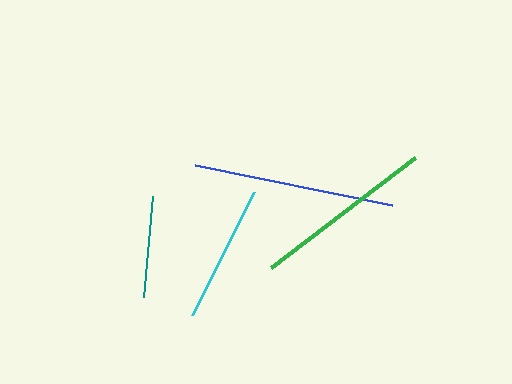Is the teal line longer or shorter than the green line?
The green line is longer than the teal line.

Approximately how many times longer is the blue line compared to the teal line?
The blue line is approximately 2.0 times the length of the teal line.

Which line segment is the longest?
The blue line is the longest at approximately 201 pixels.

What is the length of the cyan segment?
The cyan segment is approximately 138 pixels long.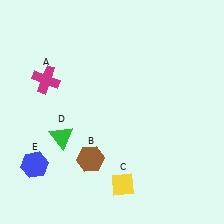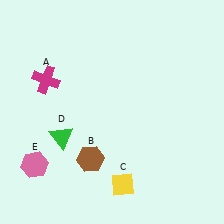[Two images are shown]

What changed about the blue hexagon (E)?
In Image 1, E is blue. In Image 2, it changed to pink.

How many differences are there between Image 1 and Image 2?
There is 1 difference between the two images.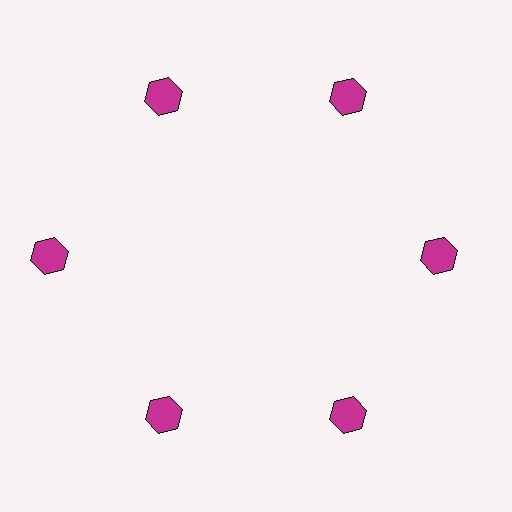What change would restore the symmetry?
The symmetry would be restored by moving it inward, back onto the ring so that all 6 hexagons sit at equal angles and equal distance from the center.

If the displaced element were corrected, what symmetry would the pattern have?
It would have 6-fold rotational symmetry — the pattern would map onto itself every 60 degrees.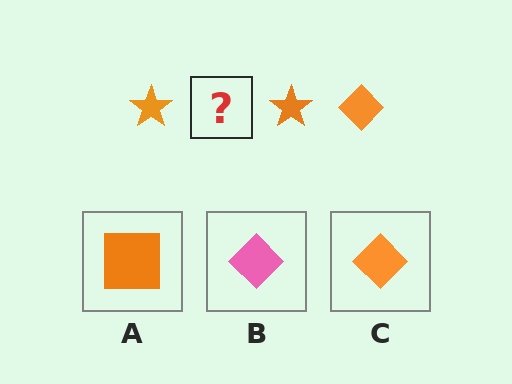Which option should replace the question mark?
Option C.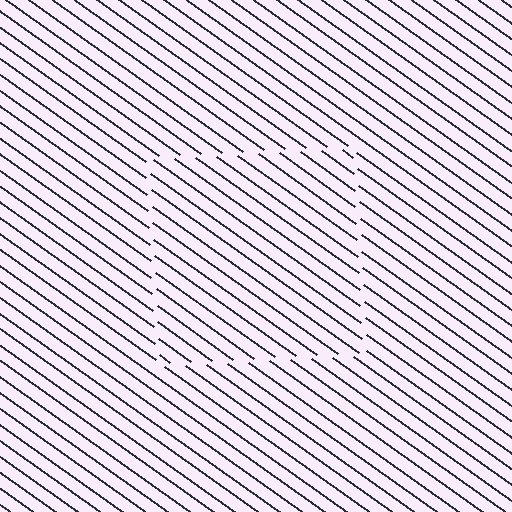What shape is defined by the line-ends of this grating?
An illusory square. The interior of the shape contains the same grating, shifted by half a period — the contour is defined by the phase discontinuity where line-ends from the inner and outer gratings abut.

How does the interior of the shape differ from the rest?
The interior of the shape contains the same grating, shifted by half a period — the contour is defined by the phase discontinuity where line-ends from the inner and outer gratings abut.